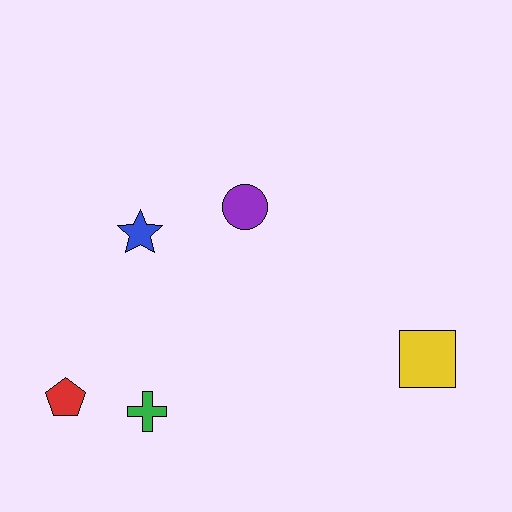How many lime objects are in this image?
There are no lime objects.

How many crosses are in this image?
There is 1 cross.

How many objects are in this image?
There are 5 objects.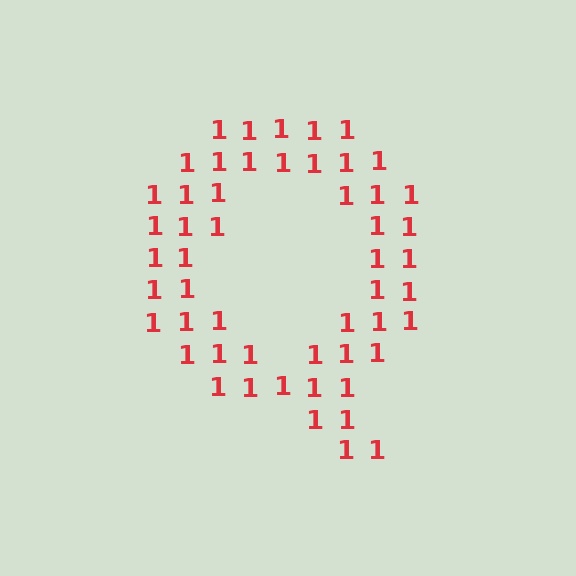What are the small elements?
The small elements are digit 1's.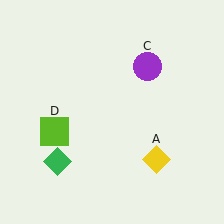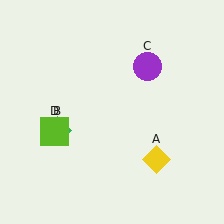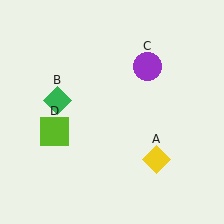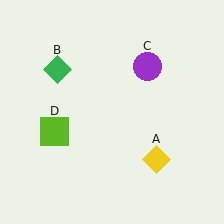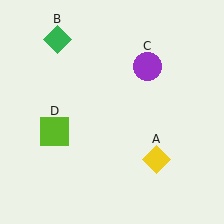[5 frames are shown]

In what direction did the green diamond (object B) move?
The green diamond (object B) moved up.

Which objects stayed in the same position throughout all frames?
Yellow diamond (object A) and purple circle (object C) and lime square (object D) remained stationary.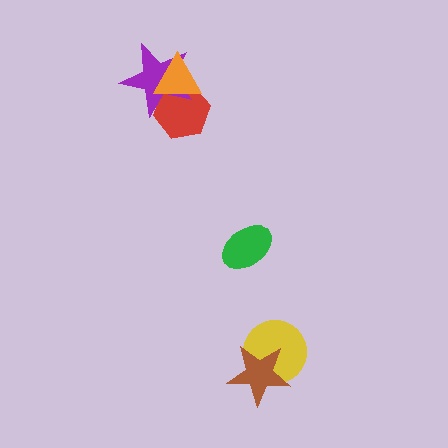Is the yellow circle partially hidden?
Yes, it is partially covered by another shape.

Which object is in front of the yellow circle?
The brown star is in front of the yellow circle.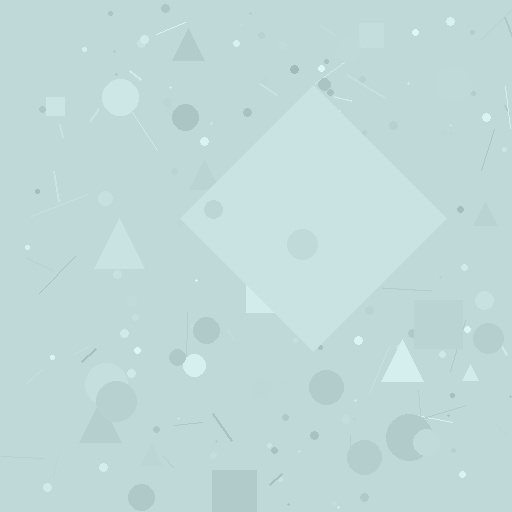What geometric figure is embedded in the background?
A diamond is embedded in the background.